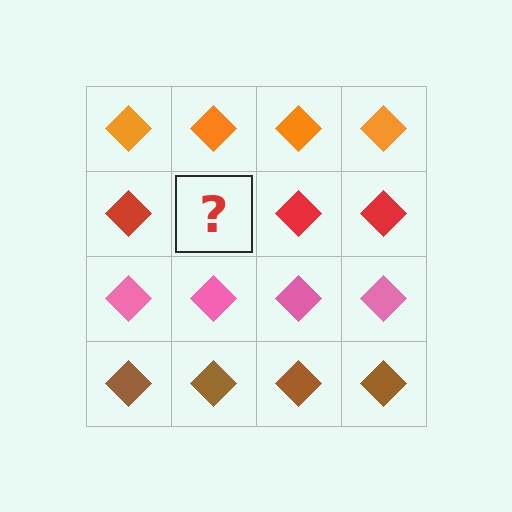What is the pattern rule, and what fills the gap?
The rule is that each row has a consistent color. The gap should be filled with a red diamond.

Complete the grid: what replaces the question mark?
The question mark should be replaced with a red diamond.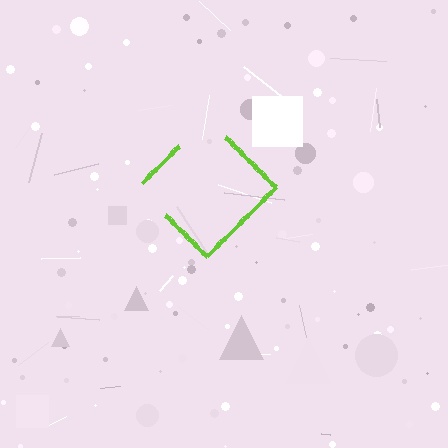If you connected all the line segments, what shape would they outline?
They would outline a diamond.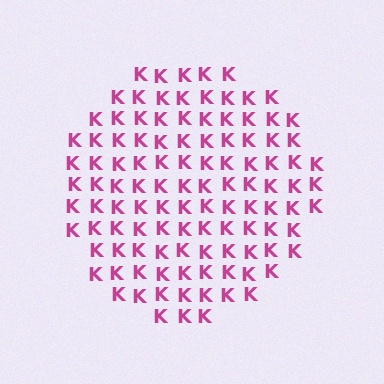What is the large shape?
The large shape is a circle.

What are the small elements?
The small elements are letter K's.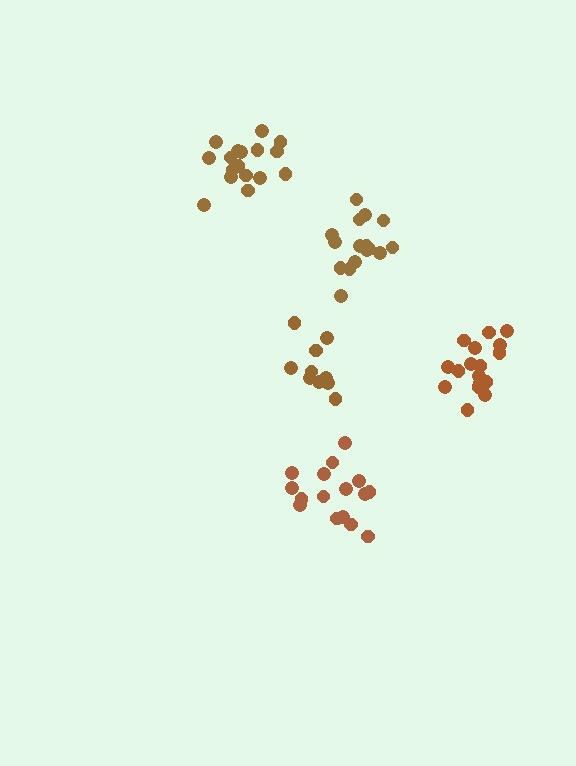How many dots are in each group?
Group 1: 16 dots, Group 2: 17 dots, Group 3: 11 dots, Group 4: 16 dots, Group 5: 17 dots (77 total).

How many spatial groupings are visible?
There are 5 spatial groupings.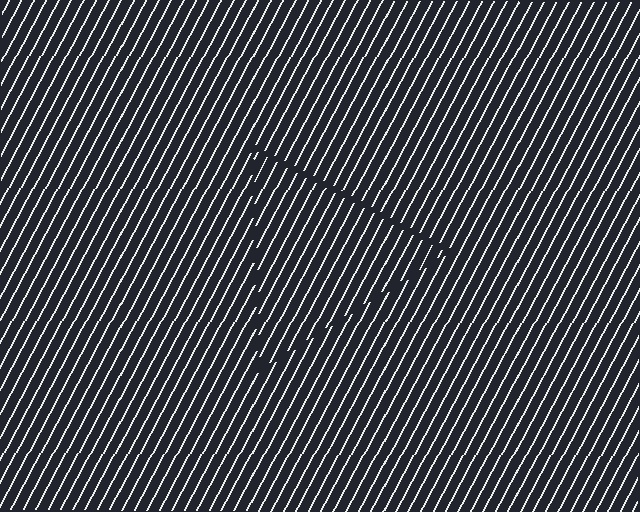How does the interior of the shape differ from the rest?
The interior of the shape contains the same grating, shifted by half a period — the contour is defined by the phase discontinuity where line-ends from the inner and outer gratings abut.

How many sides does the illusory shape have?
3 sides — the line-ends trace a triangle.